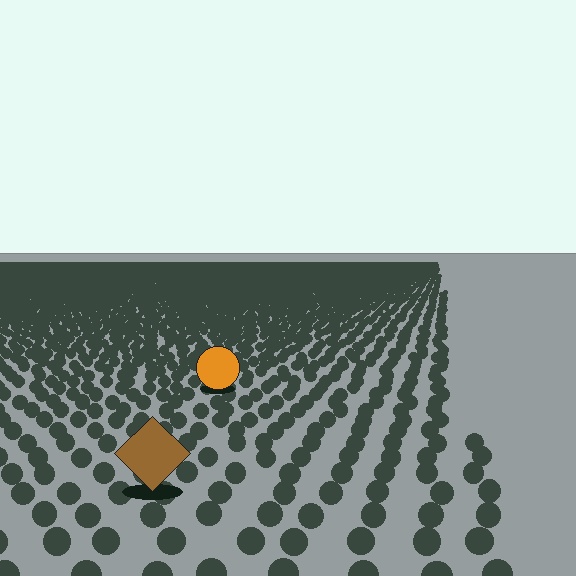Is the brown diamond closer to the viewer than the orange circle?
Yes. The brown diamond is closer — you can tell from the texture gradient: the ground texture is coarser near it.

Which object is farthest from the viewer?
The orange circle is farthest from the viewer. It appears smaller and the ground texture around it is denser.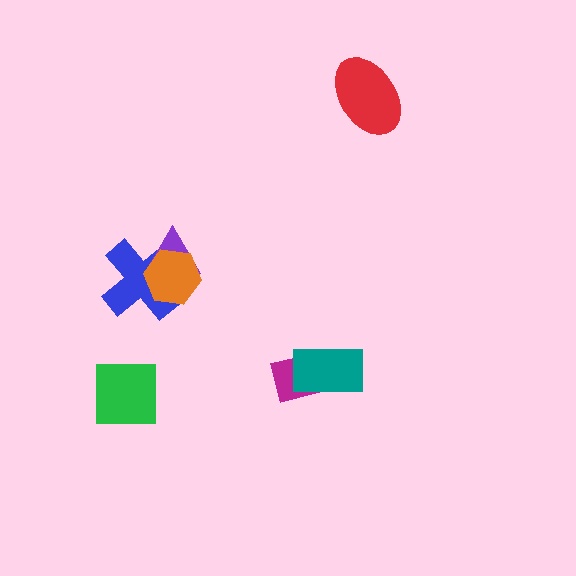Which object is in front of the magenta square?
The teal rectangle is in front of the magenta square.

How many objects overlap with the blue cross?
2 objects overlap with the blue cross.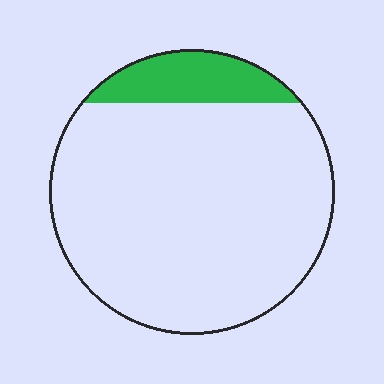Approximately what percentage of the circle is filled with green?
Approximately 15%.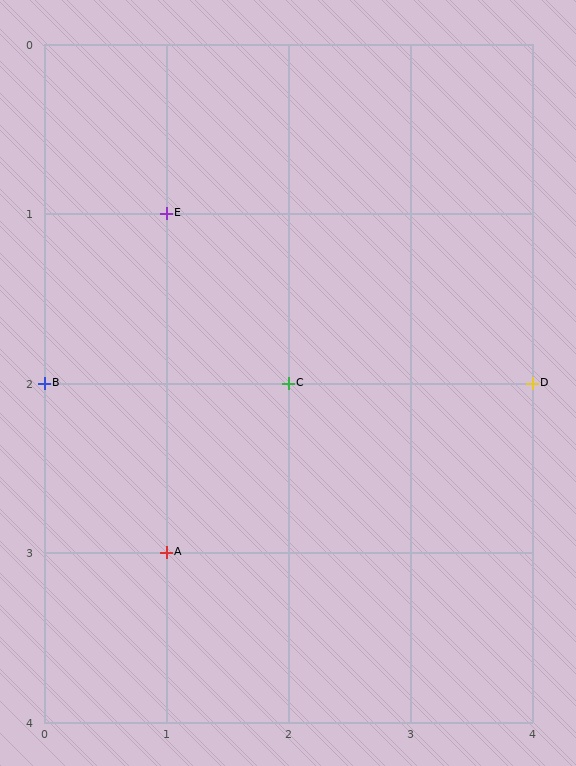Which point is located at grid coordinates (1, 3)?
Point A is at (1, 3).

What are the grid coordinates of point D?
Point D is at grid coordinates (4, 2).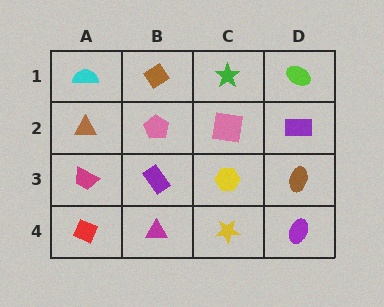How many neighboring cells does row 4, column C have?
3.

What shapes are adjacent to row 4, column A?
A magenta trapezoid (row 3, column A), a magenta triangle (row 4, column B).